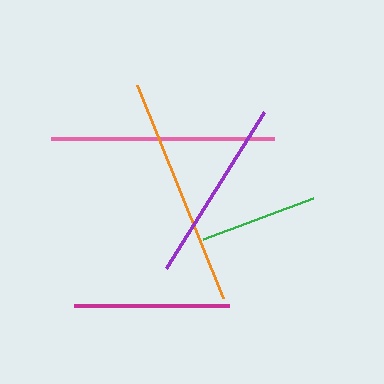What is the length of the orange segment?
The orange segment is approximately 230 pixels long.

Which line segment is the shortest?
The green line is the shortest at approximately 118 pixels.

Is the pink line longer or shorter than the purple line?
The pink line is longer than the purple line.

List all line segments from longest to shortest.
From longest to shortest: orange, pink, purple, magenta, green.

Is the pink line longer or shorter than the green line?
The pink line is longer than the green line.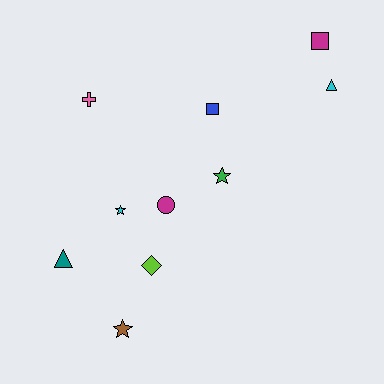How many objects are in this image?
There are 10 objects.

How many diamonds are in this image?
There is 1 diamond.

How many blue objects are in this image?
There is 1 blue object.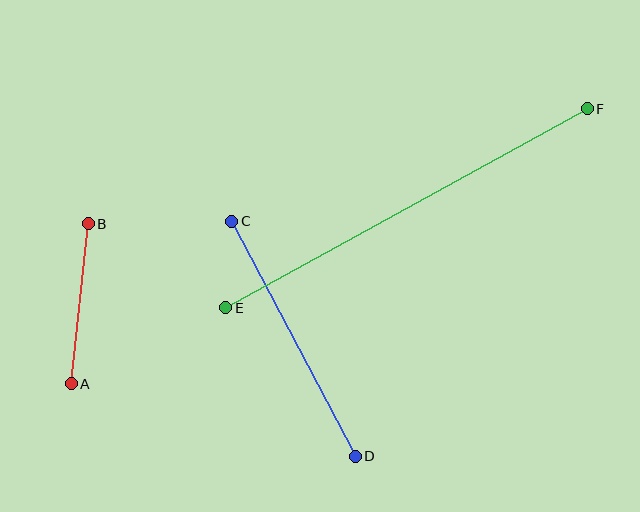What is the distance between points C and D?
The distance is approximately 265 pixels.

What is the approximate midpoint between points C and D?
The midpoint is at approximately (294, 339) pixels.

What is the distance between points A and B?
The distance is approximately 161 pixels.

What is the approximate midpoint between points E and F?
The midpoint is at approximately (407, 208) pixels.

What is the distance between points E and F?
The distance is approximately 413 pixels.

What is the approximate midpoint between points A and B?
The midpoint is at approximately (80, 304) pixels.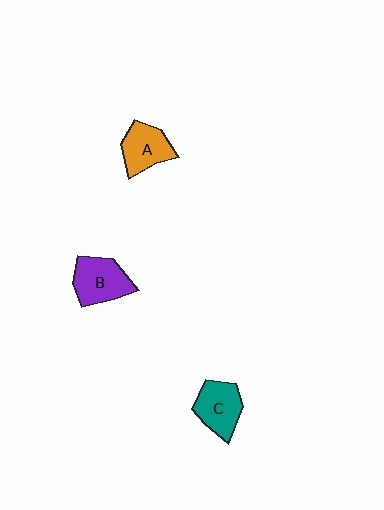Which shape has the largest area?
Shape B (purple).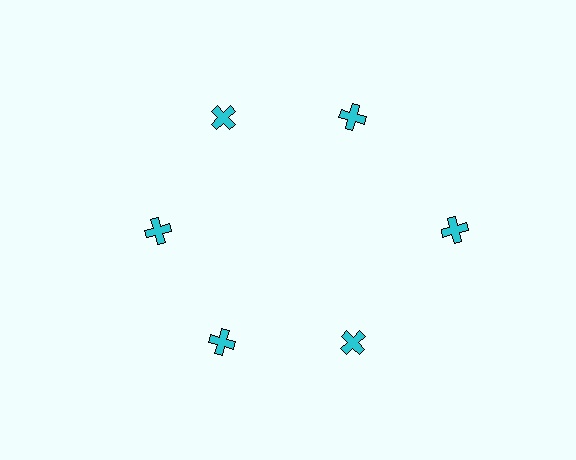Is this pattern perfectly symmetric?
No. The 6 cyan crosses are arranged in a ring, but one element near the 3 o'clock position is pushed outward from the center, breaking the 6-fold rotational symmetry.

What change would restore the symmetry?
The symmetry would be restored by moving it inward, back onto the ring so that all 6 crosses sit at equal angles and equal distance from the center.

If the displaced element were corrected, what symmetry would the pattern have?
It would have 6-fold rotational symmetry — the pattern would map onto itself every 60 degrees.